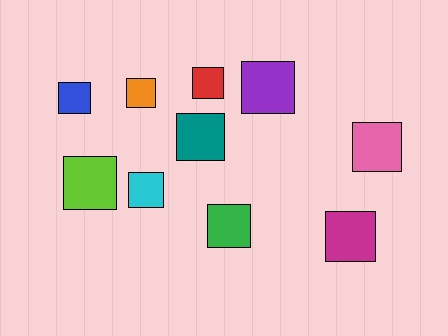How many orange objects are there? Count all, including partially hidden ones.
There is 1 orange object.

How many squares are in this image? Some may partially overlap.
There are 10 squares.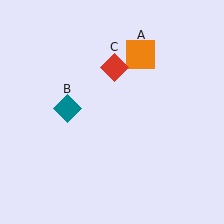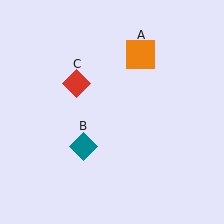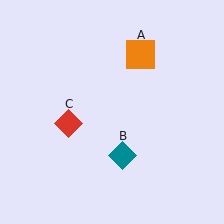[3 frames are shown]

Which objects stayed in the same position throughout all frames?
Orange square (object A) remained stationary.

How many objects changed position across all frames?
2 objects changed position: teal diamond (object B), red diamond (object C).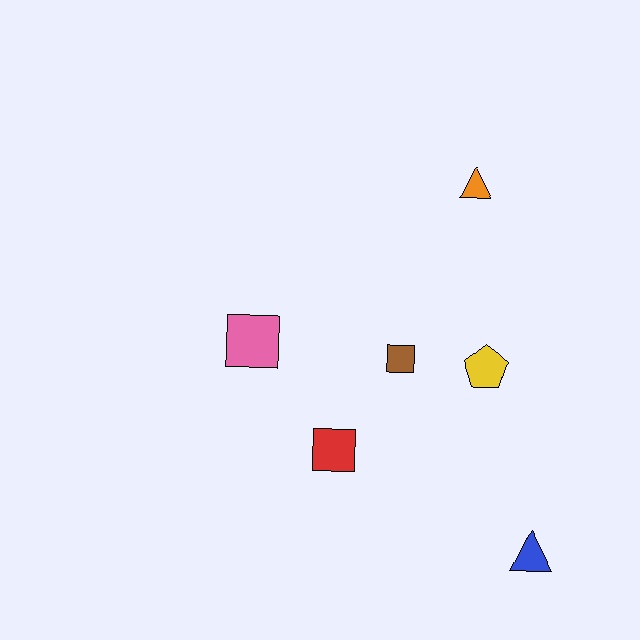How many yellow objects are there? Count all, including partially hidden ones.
There is 1 yellow object.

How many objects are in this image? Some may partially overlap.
There are 6 objects.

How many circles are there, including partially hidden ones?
There are no circles.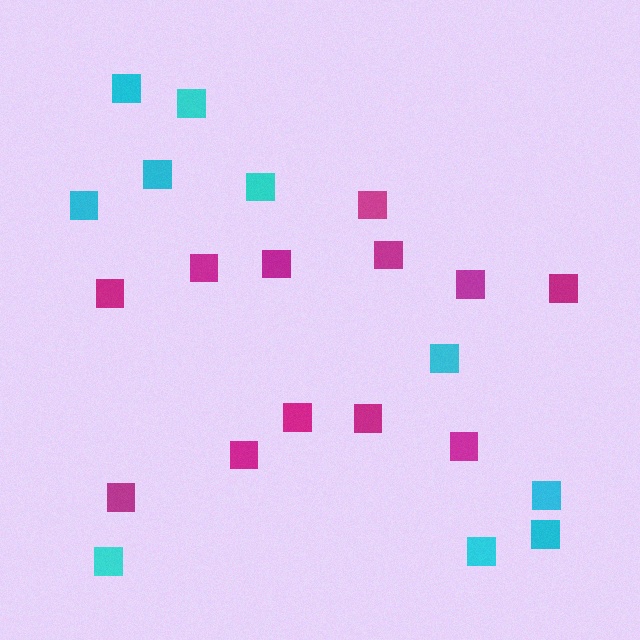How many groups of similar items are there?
There are 2 groups: one group of magenta squares (12) and one group of cyan squares (10).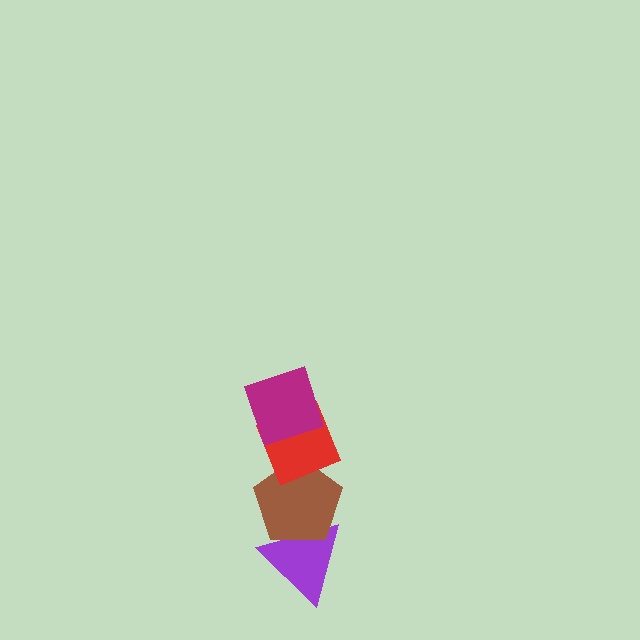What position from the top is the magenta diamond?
The magenta diamond is 1st from the top.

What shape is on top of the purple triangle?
The brown pentagon is on top of the purple triangle.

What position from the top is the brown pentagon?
The brown pentagon is 3rd from the top.